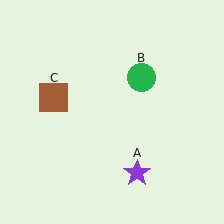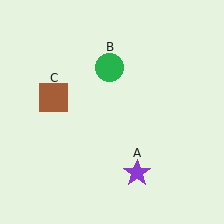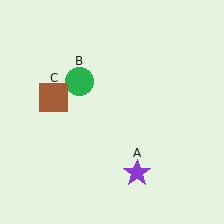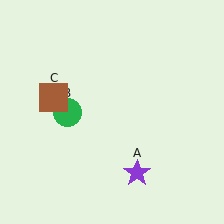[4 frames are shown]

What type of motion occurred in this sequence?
The green circle (object B) rotated counterclockwise around the center of the scene.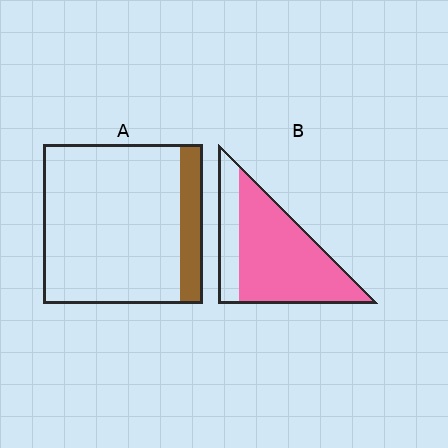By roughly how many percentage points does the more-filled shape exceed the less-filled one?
By roughly 60 percentage points (B over A).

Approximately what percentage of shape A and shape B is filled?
A is approximately 15% and B is approximately 75%.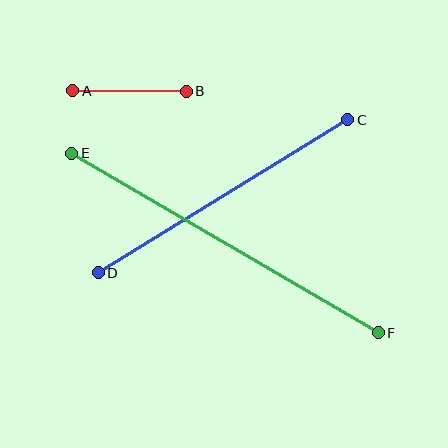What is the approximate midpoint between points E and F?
The midpoint is at approximately (225, 243) pixels.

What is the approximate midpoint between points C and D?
The midpoint is at approximately (223, 196) pixels.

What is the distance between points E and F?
The distance is approximately 355 pixels.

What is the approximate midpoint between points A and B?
The midpoint is at approximately (130, 91) pixels.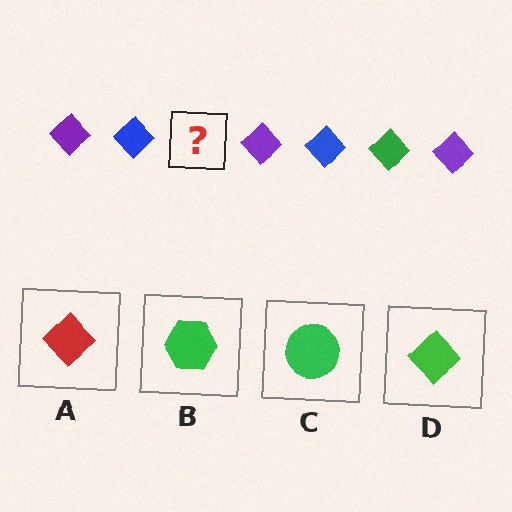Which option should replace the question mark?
Option D.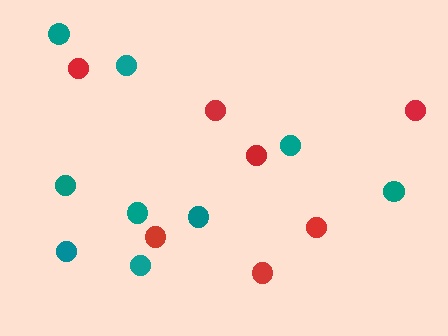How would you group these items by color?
There are 2 groups: one group of red circles (7) and one group of teal circles (9).